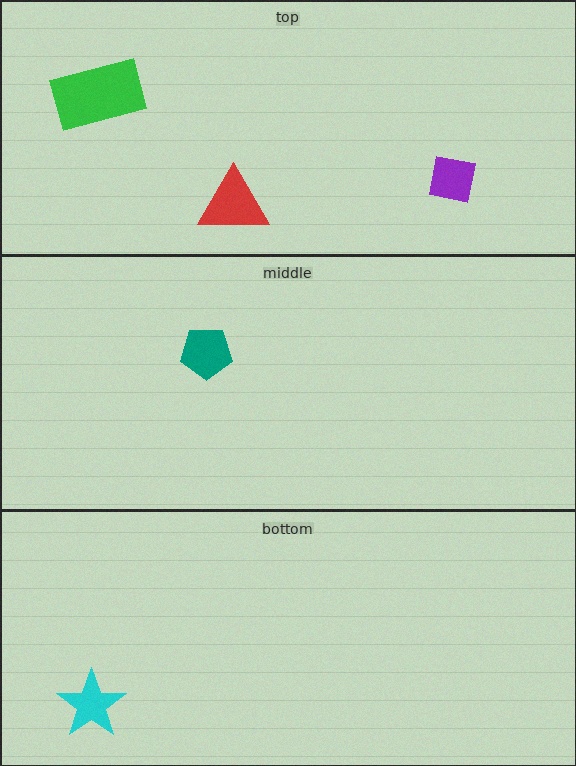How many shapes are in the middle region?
1.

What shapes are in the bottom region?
The cyan star.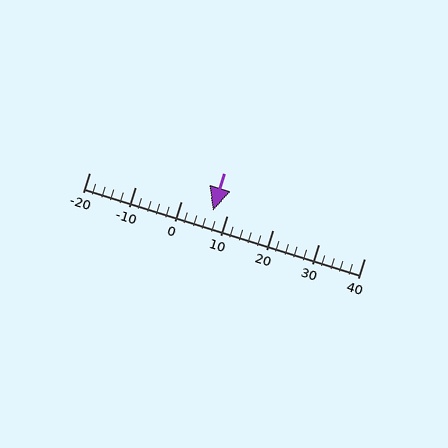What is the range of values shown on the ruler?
The ruler shows values from -20 to 40.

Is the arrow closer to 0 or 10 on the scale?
The arrow is closer to 10.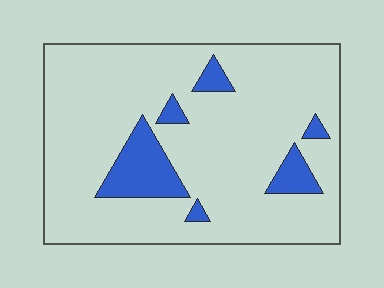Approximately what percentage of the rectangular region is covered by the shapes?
Approximately 15%.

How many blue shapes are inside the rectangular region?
6.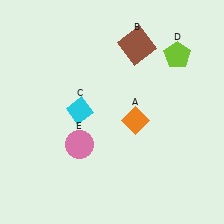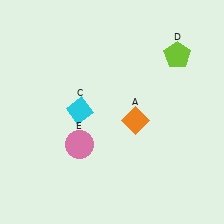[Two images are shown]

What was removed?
The brown square (B) was removed in Image 2.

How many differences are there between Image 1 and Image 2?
There is 1 difference between the two images.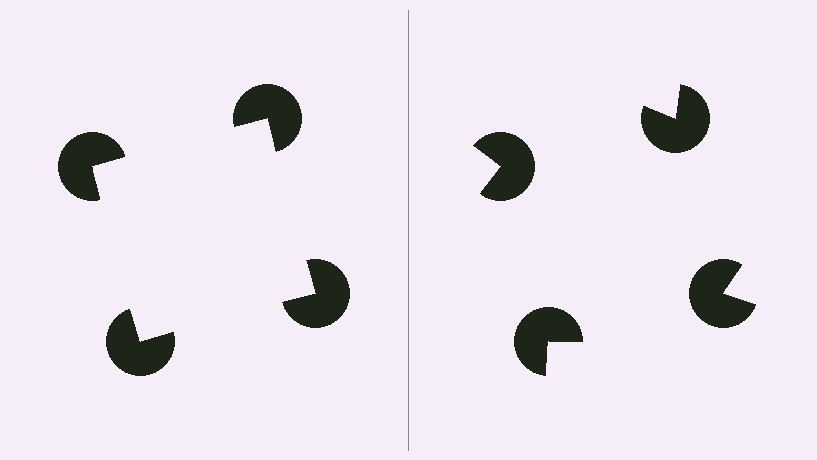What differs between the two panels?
The pac-man discs are positioned identically on both sides; only the wedge orientations differ. On the left they align to a square; on the right they are misaligned.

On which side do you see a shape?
An illusory square appears on the left side. On the right side the wedge cuts are rotated, so no coherent shape forms.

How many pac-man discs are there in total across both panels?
8 — 4 on each side.